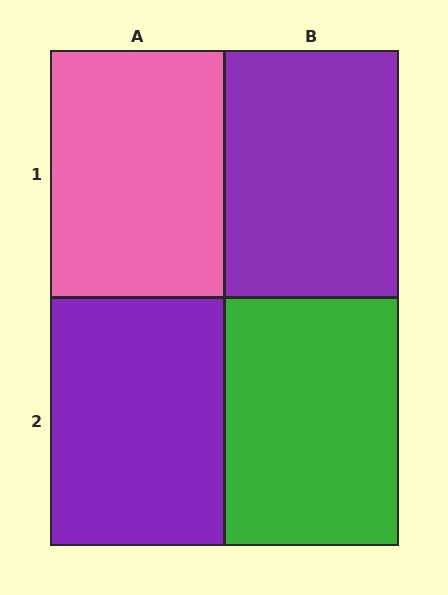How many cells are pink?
1 cell is pink.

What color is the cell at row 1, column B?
Purple.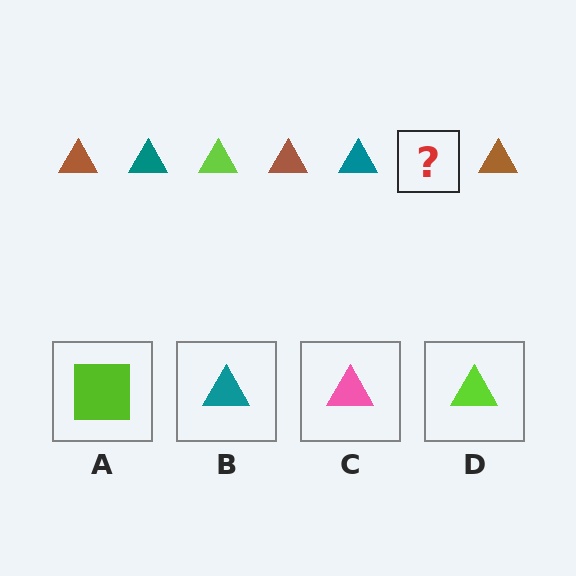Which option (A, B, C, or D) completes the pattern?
D.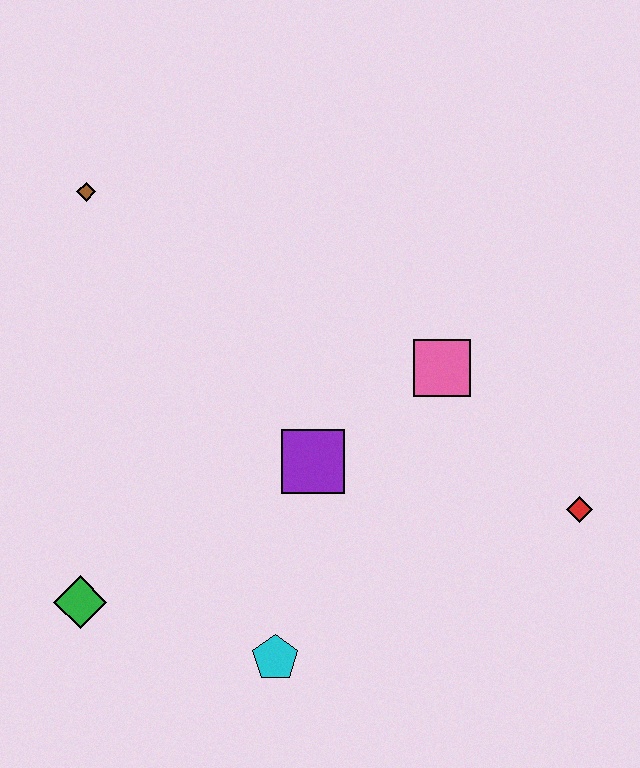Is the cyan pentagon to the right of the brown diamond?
Yes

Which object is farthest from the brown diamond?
The red diamond is farthest from the brown diamond.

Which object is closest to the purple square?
The pink square is closest to the purple square.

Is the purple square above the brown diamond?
No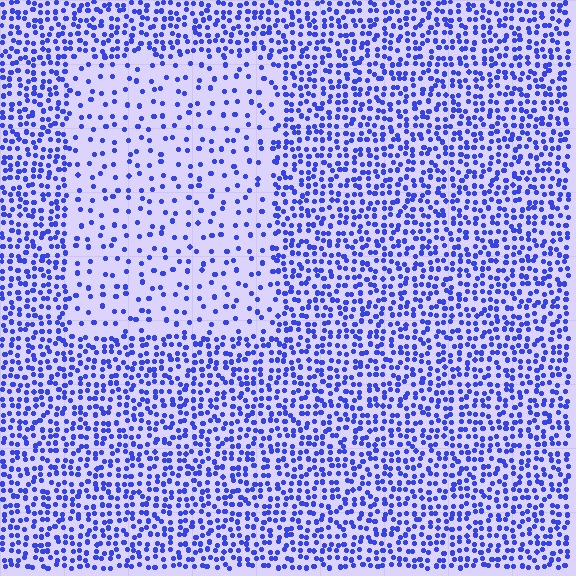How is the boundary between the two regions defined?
The boundary is defined by a change in element density (approximately 2.5x ratio). All elements are the same color, size, and shape.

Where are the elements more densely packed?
The elements are more densely packed outside the rectangle boundary.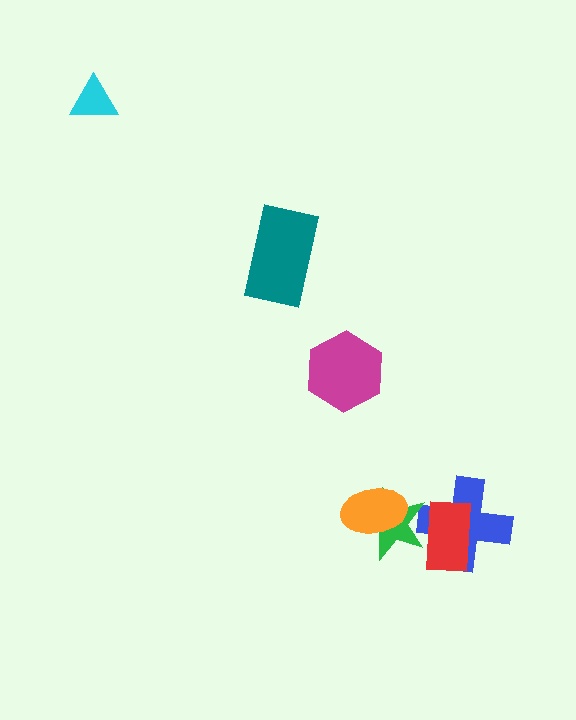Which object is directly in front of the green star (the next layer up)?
The red rectangle is directly in front of the green star.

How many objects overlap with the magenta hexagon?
0 objects overlap with the magenta hexagon.